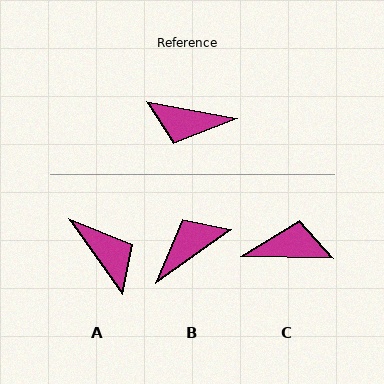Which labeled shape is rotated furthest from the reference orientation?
C, about 170 degrees away.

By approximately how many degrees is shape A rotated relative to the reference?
Approximately 136 degrees counter-clockwise.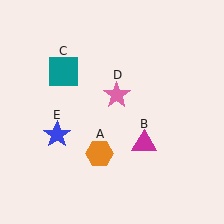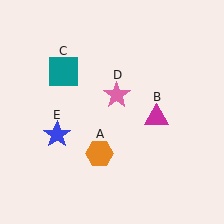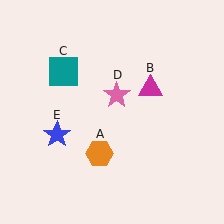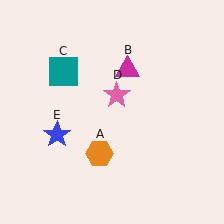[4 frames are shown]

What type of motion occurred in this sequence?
The magenta triangle (object B) rotated counterclockwise around the center of the scene.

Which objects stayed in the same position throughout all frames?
Orange hexagon (object A) and teal square (object C) and pink star (object D) and blue star (object E) remained stationary.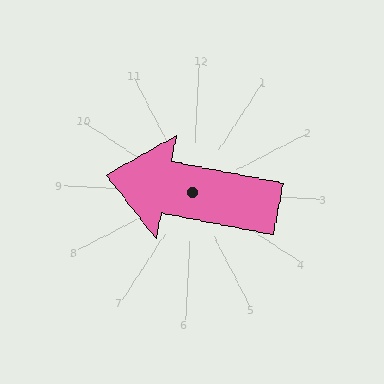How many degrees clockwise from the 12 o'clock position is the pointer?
Approximately 278 degrees.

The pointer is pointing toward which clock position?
Roughly 9 o'clock.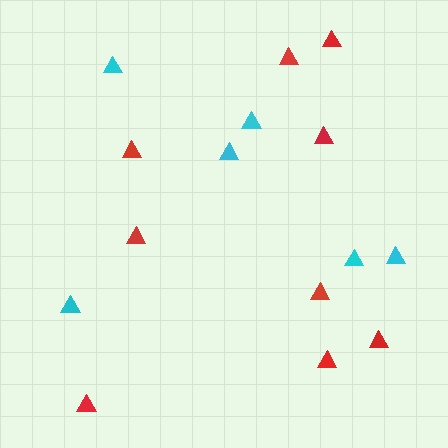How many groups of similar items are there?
There are 2 groups: one group of cyan triangles (6) and one group of red triangles (9).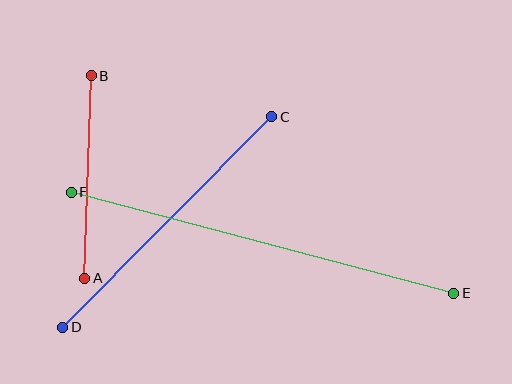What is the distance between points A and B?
The distance is approximately 202 pixels.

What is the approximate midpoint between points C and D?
The midpoint is at approximately (167, 222) pixels.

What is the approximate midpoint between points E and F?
The midpoint is at approximately (262, 243) pixels.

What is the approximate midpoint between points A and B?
The midpoint is at approximately (88, 177) pixels.